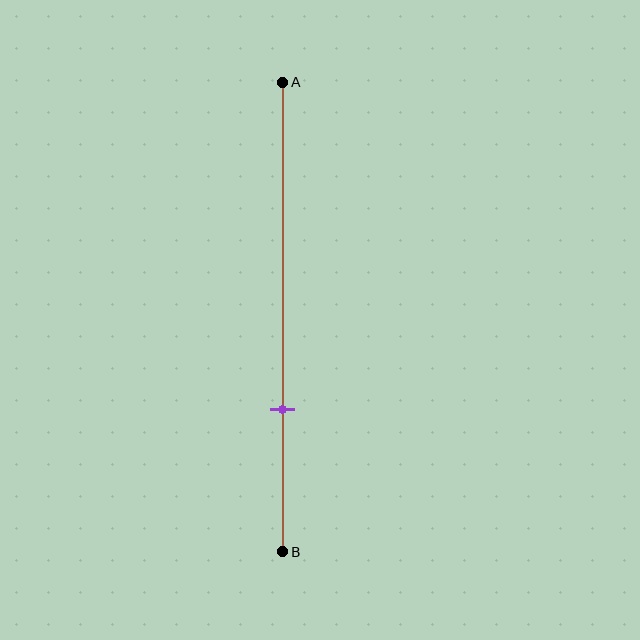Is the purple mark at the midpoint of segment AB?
No, the mark is at about 70% from A, not at the 50% midpoint.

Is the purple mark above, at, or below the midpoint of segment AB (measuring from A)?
The purple mark is below the midpoint of segment AB.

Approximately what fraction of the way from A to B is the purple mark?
The purple mark is approximately 70% of the way from A to B.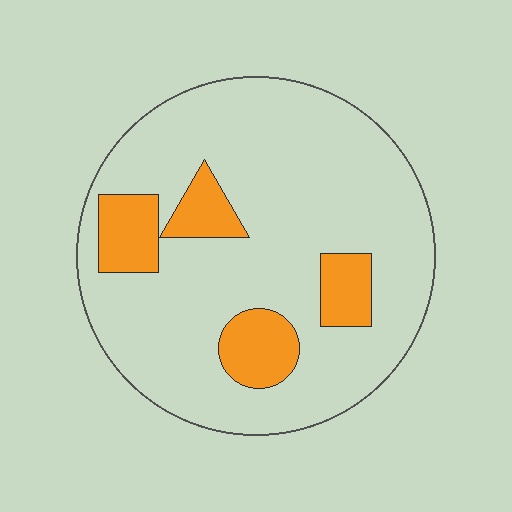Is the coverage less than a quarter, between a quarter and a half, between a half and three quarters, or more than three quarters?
Less than a quarter.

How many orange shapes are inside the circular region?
4.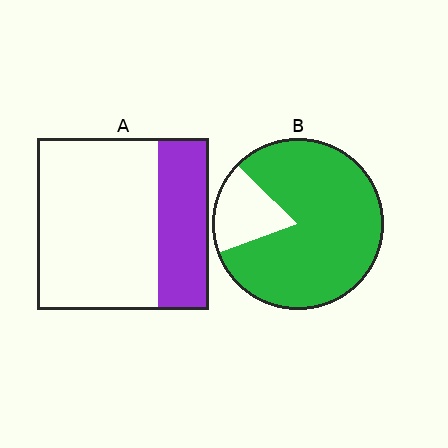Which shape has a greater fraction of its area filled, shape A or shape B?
Shape B.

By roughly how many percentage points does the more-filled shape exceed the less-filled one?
By roughly 55 percentage points (B over A).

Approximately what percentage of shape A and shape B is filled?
A is approximately 30% and B is approximately 80%.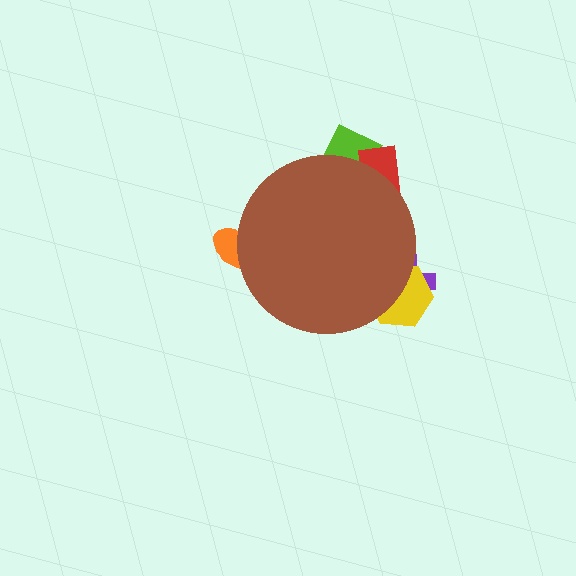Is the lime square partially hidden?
Yes, the lime square is partially hidden behind the brown circle.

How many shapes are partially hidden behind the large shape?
5 shapes are partially hidden.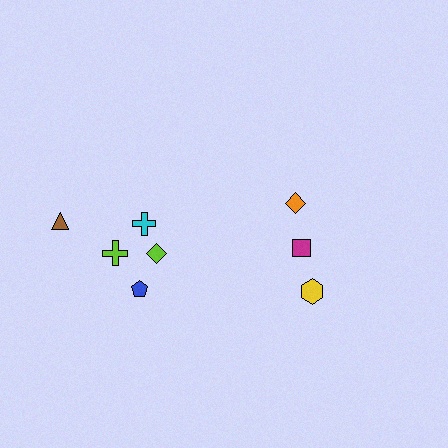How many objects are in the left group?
There are 5 objects.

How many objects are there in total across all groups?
There are 8 objects.